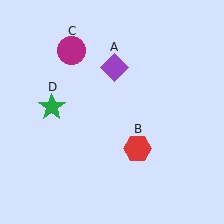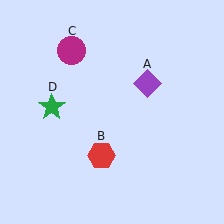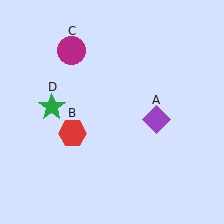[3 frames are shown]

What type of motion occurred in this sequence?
The purple diamond (object A), red hexagon (object B) rotated clockwise around the center of the scene.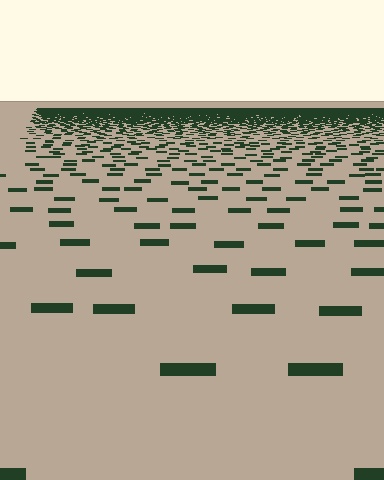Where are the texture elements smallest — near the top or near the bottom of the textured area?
Near the top.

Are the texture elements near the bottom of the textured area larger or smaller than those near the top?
Larger. Near the bottom, elements are closer to the viewer and appear at a bigger on-screen size.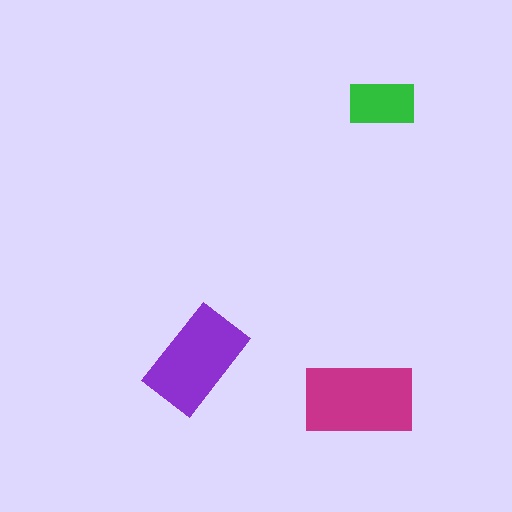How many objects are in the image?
There are 3 objects in the image.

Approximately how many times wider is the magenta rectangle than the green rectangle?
About 1.5 times wider.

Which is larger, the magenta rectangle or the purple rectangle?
The magenta one.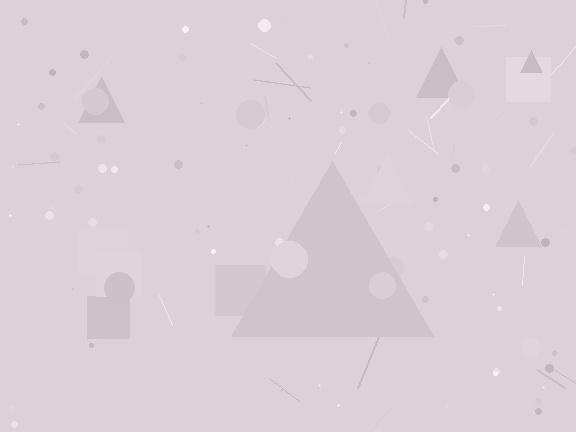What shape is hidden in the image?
A triangle is hidden in the image.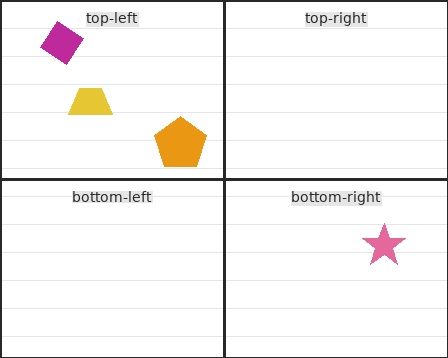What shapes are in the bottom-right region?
The pink star.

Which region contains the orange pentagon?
The top-left region.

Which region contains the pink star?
The bottom-right region.